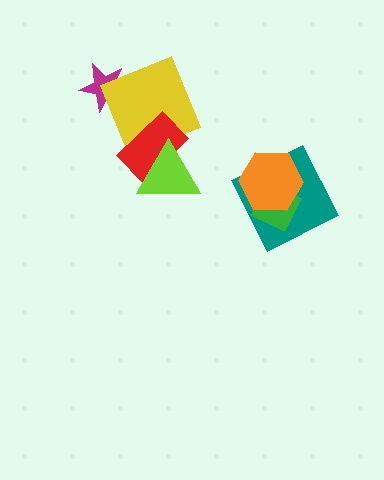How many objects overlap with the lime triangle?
1 object overlaps with the lime triangle.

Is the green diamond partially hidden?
Yes, it is partially covered by another shape.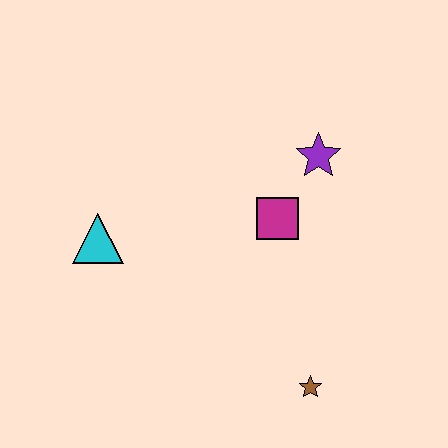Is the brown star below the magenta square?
Yes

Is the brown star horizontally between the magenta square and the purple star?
Yes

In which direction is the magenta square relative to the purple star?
The magenta square is below the purple star.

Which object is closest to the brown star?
The magenta square is closest to the brown star.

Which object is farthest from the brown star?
The cyan triangle is farthest from the brown star.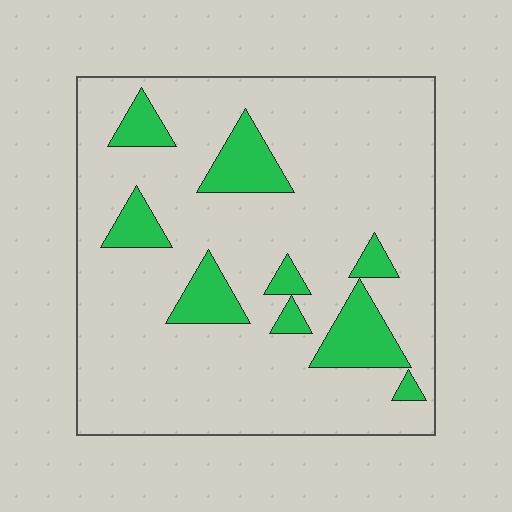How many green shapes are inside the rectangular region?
9.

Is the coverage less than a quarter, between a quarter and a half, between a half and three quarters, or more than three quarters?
Less than a quarter.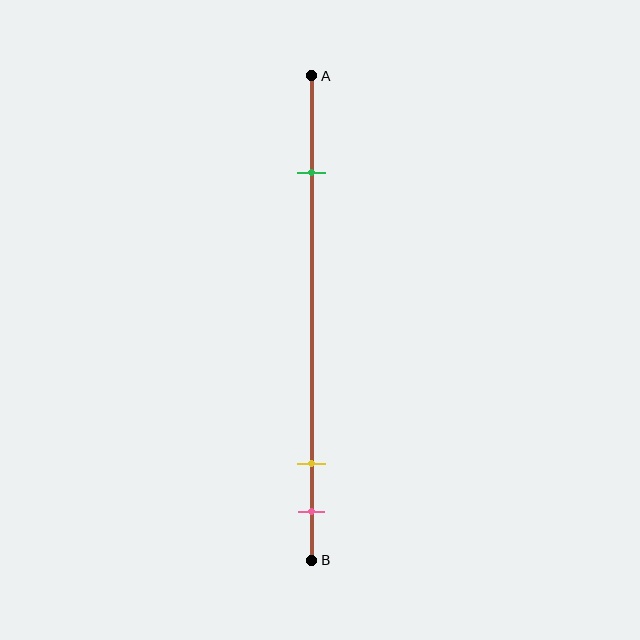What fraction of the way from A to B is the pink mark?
The pink mark is approximately 90% (0.9) of the way from A to B.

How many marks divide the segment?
There are 3 marks dividing the segment.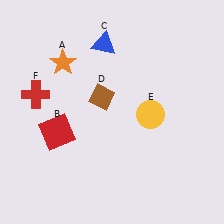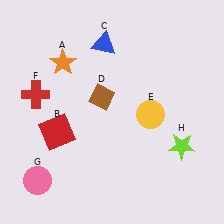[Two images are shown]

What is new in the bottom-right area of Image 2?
A lime star (H) was added in the bottom-right area of Image 2.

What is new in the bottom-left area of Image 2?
A pink circle (G) was added in the bottom-left area of Image 2.